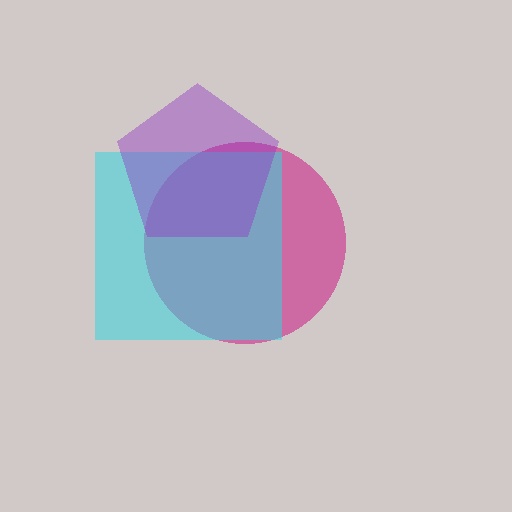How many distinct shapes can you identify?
There are 3 distinct shapes: a magenta circle, a cyan square, a purple pentagon.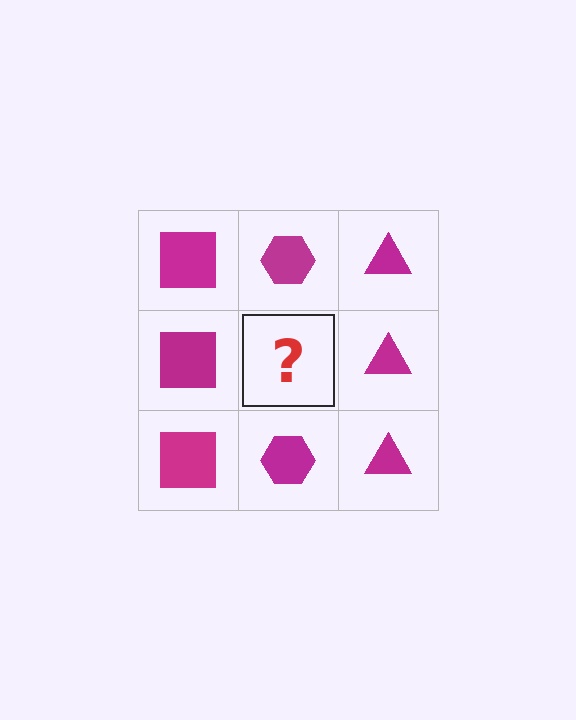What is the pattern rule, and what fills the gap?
The rule is that each column has a consistent shape. The gap should be filled with a magenta hexagon.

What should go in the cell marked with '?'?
The missing cell should contain a magenta hexagon.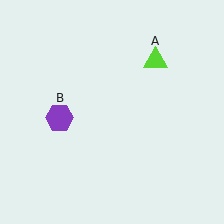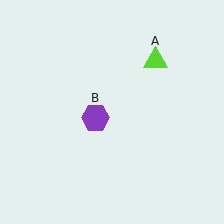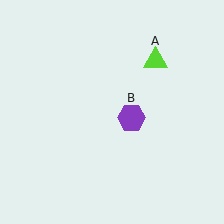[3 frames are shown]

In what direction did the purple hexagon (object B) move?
The purple hexagon (object B) moved right.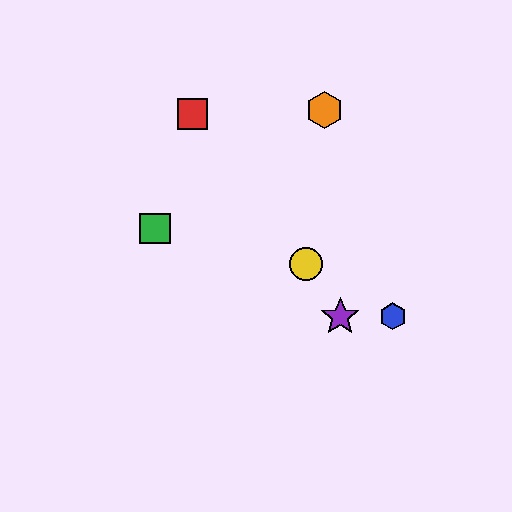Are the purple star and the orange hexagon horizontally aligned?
No, the purple star is at y≈316 and the orange hexagon is at y≈110.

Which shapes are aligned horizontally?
The blue hexagon, the purple star are aligned horizontally.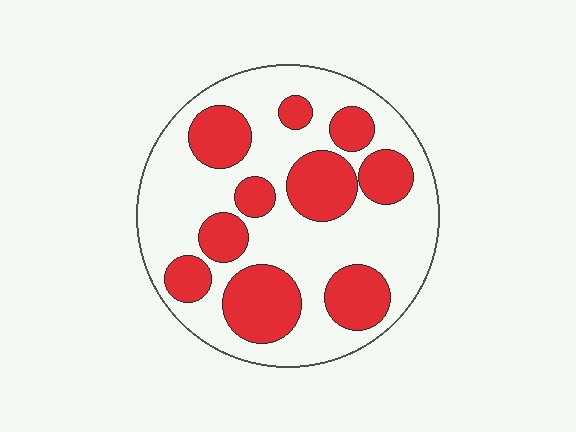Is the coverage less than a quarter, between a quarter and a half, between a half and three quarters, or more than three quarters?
Between a quarter and a half.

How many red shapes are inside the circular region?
10.